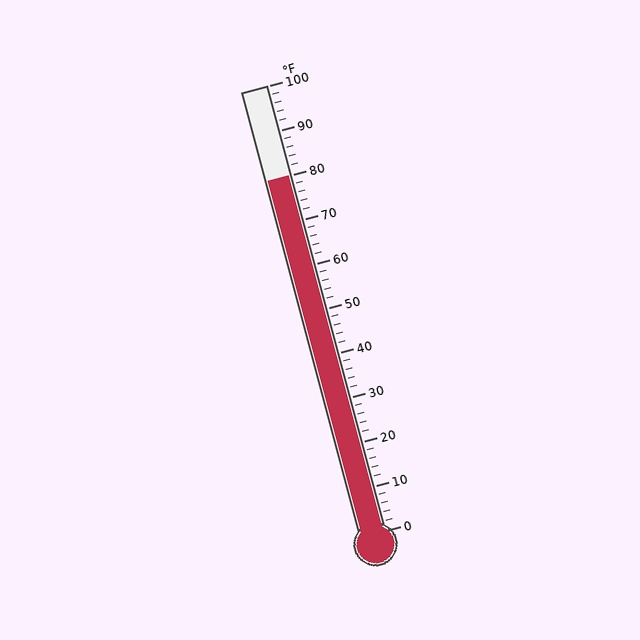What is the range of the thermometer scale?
The thermometer scale ranges from 0°F to 100°F.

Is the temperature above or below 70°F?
The temperature is above 70°F.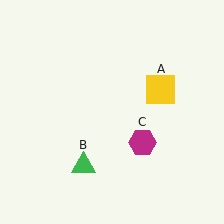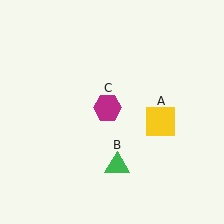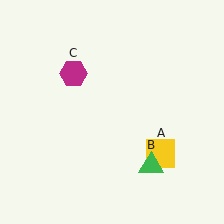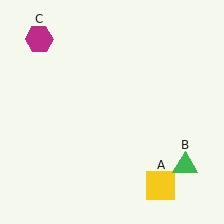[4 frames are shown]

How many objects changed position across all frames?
3 objects changed position: yellow square (object A), green triangle (object B), magenta hexagon (object C).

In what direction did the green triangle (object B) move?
The green triangle (object B) moved right.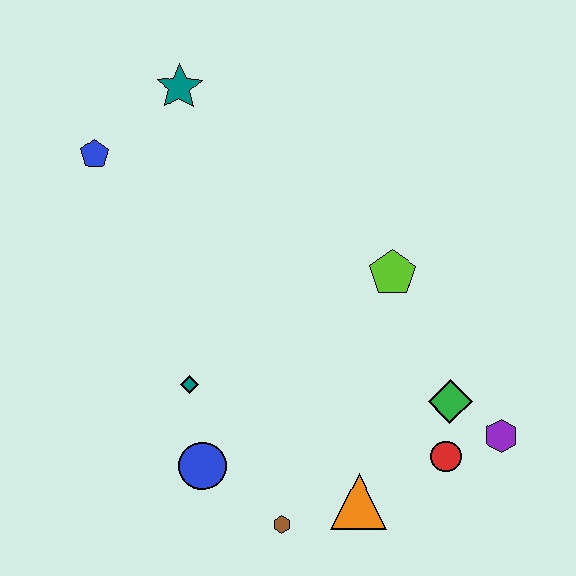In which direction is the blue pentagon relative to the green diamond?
The blue pentagon is to the left of the green diamond.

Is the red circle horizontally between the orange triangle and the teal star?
No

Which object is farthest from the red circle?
The blue pentagon is farthest from the red circle.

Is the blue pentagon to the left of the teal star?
Yes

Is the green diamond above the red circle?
Yes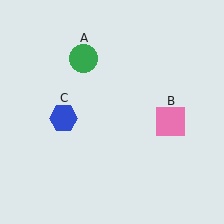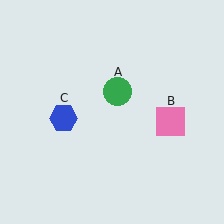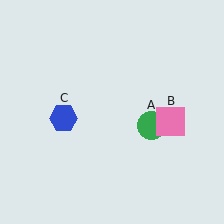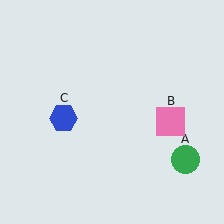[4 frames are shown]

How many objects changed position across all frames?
1 object changed position: green circle (object A).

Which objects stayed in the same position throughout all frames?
Pink square (object B) and blue hexagon (object C) remained stationary.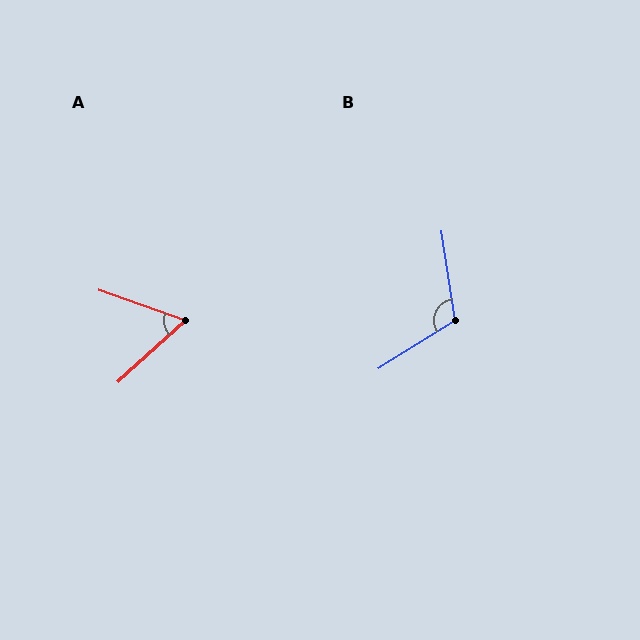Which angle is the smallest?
A, at approximately 62 degrees.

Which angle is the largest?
B, at approximately 113 degrees.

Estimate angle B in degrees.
Approximately 113 degrees.